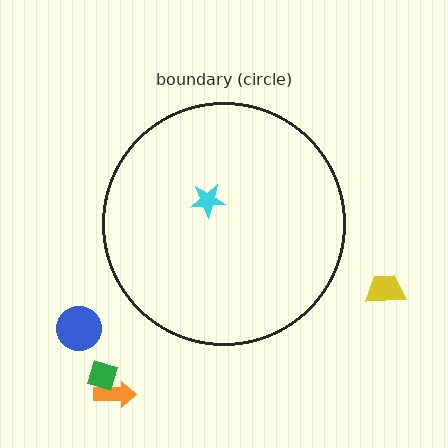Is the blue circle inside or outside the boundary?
Outside.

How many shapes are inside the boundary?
1 inside, 4 outside.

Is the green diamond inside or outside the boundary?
Outside.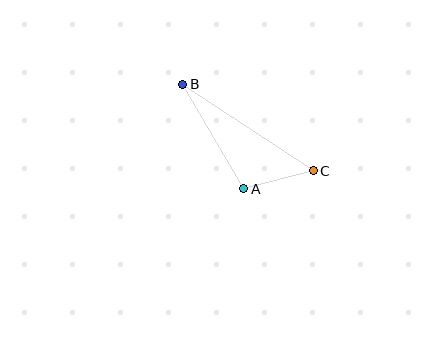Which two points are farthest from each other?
Points B and C are farthest from each other.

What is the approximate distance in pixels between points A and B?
The distance between A and B is approximately 121 pixels.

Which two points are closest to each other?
Points A and C are closest to each other.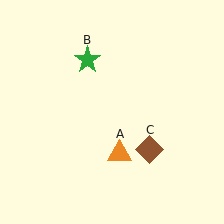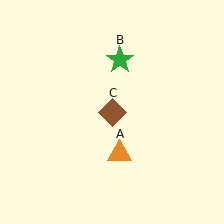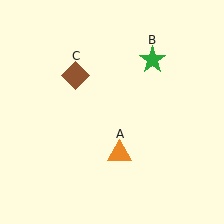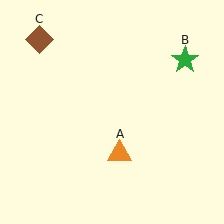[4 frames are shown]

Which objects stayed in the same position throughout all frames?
Orange triangle (object A) remained stationary.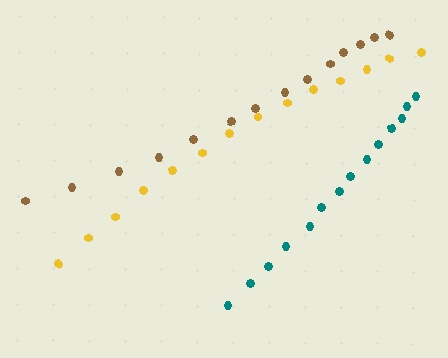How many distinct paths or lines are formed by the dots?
There are 3 distinct paths.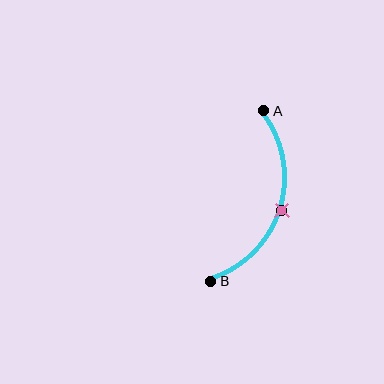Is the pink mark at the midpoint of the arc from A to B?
Yes. The pink mark lies on the arc at equal arc-length from both A and B — it is the arc midpoint.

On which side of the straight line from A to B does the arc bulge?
The arc bulges to the right of the straight line connecting A and B.